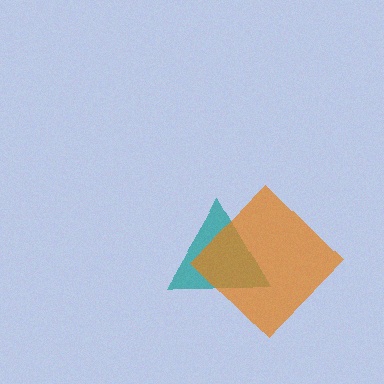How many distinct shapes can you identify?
There are 2 distinct shapes: a teal triangle, an orange diamond.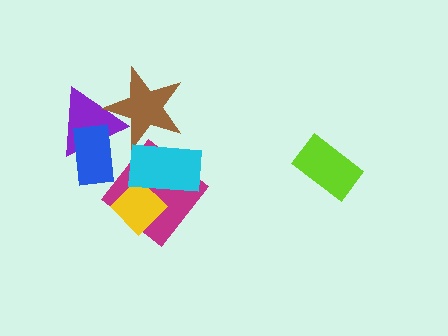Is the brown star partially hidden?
Yes, it is partially covered by another shape.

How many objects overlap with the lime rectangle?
0 objects overlap with the lime rectangle.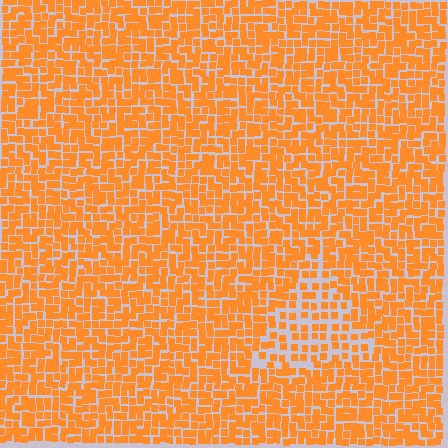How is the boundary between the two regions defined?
The boundary is defined by a change in element density (approximately 1.8x ratio). All elements are the same color, size, and shape.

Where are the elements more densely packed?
The elements are more densely packed outside the triangle boundary.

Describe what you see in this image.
The image contains small orange elements arranged at two different densities. A triangle-shaped region is visible where the elements are less densely packed than the surrounding area.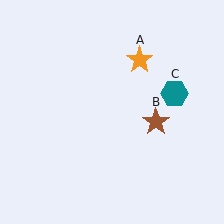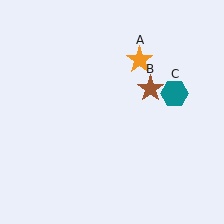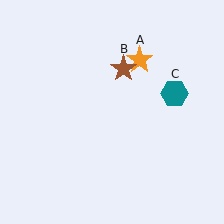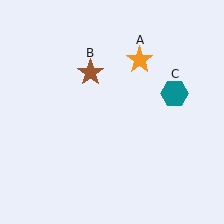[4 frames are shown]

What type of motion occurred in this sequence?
The brown star (object B) rotated counterclockwise around the center of the scene.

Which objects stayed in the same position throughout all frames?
Orange star (object A) and teal hexagon (object C) remained stationary.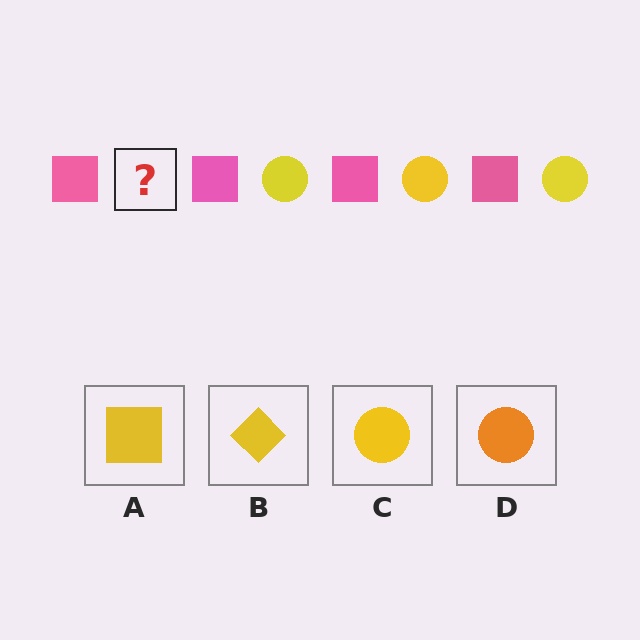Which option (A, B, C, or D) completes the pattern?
C.